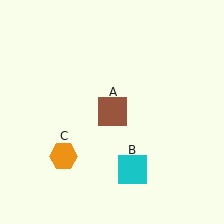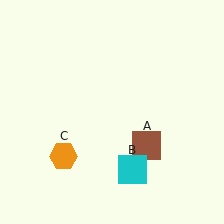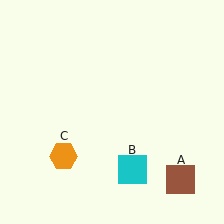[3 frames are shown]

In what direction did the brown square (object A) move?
The brown square (object A) moved down and to the right.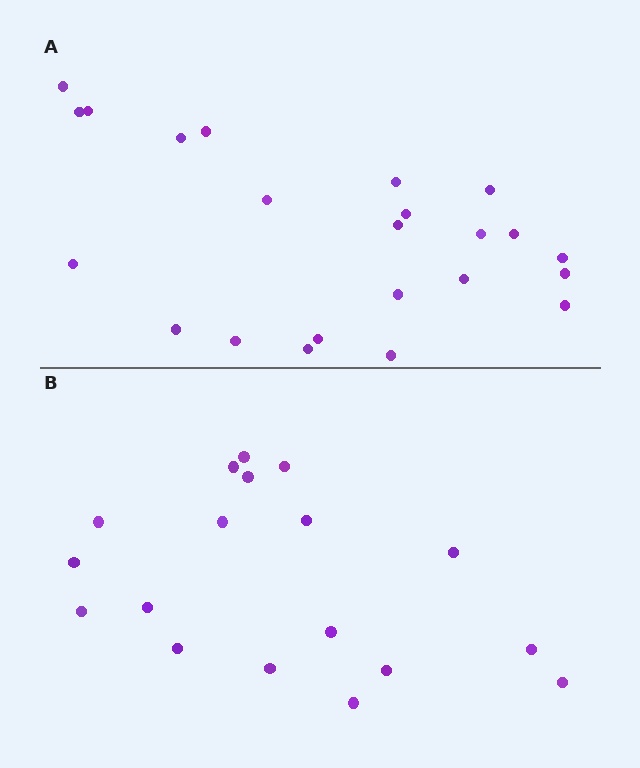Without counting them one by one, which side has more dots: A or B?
Region A (the top region) has more dots.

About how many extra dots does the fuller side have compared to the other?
Region A has about 5 more dots than region B.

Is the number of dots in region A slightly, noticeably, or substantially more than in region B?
Region A has noticeably more, but not dramatically so. The ratio is roughly 1.3 to 1.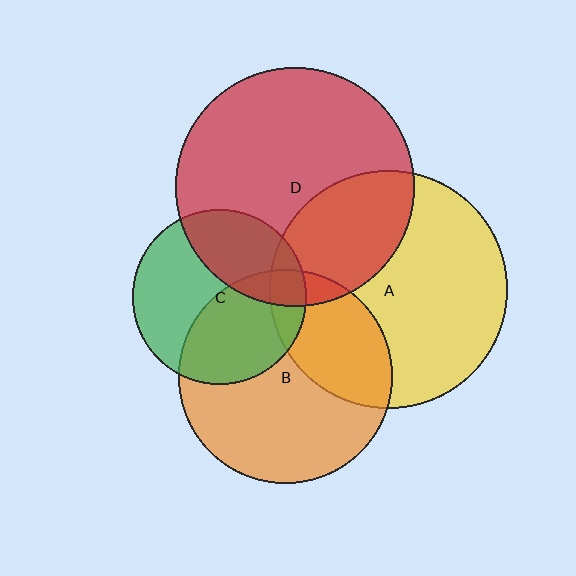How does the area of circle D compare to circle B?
Approximately 1.2 times.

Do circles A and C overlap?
Yes.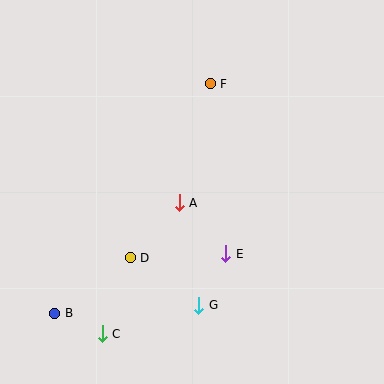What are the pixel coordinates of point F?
Point F is at (210, 84).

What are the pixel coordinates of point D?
Point D is at (130, 258).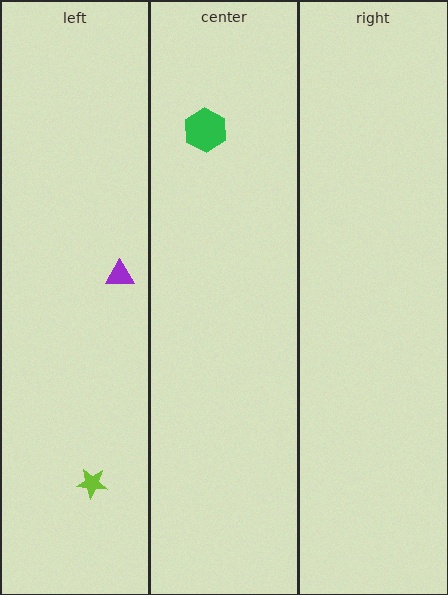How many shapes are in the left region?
2.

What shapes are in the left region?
The lime star, the purple triangle.